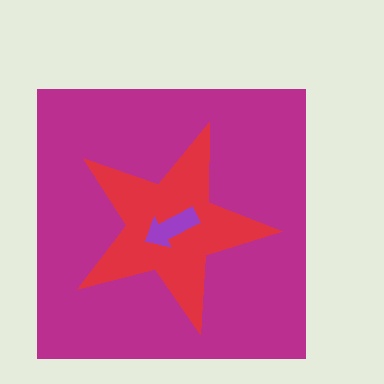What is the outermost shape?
The magenta square.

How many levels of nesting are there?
3.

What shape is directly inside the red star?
The purple arrow.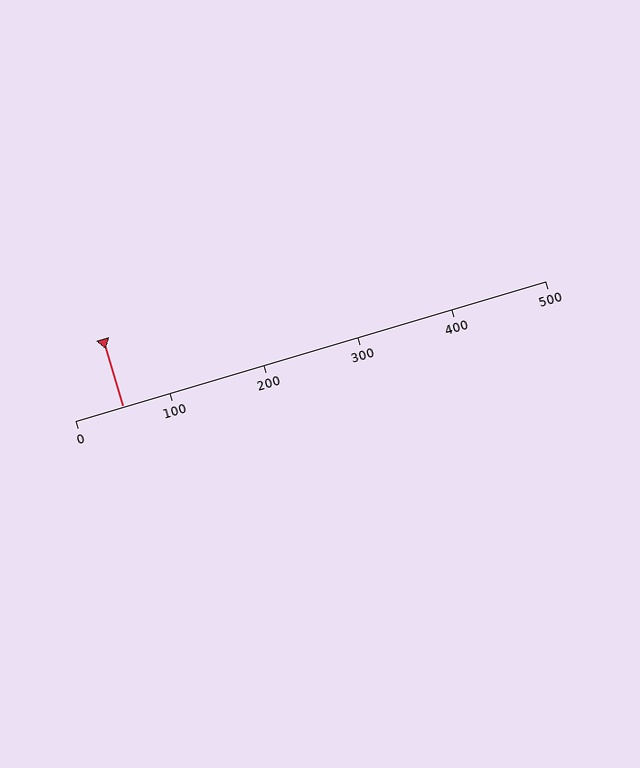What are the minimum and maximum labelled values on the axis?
The axis runs from 0 to 500.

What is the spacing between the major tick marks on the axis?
The major ticks are spaced 100 apart.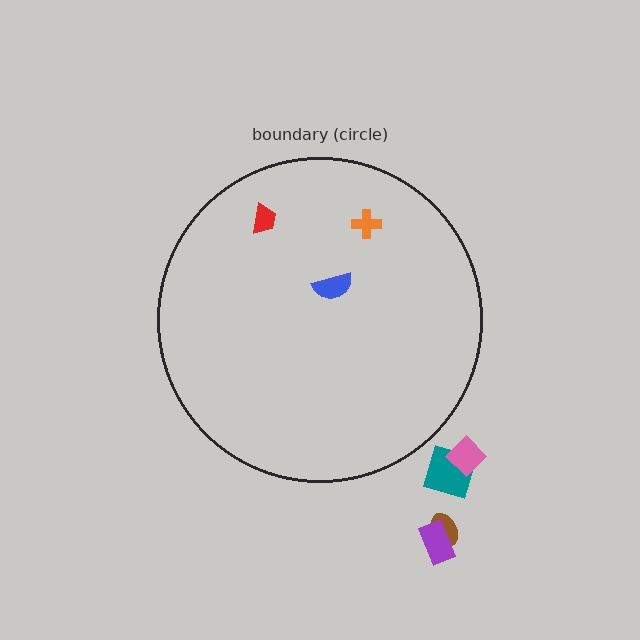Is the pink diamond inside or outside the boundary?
Outside.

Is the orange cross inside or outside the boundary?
Inside.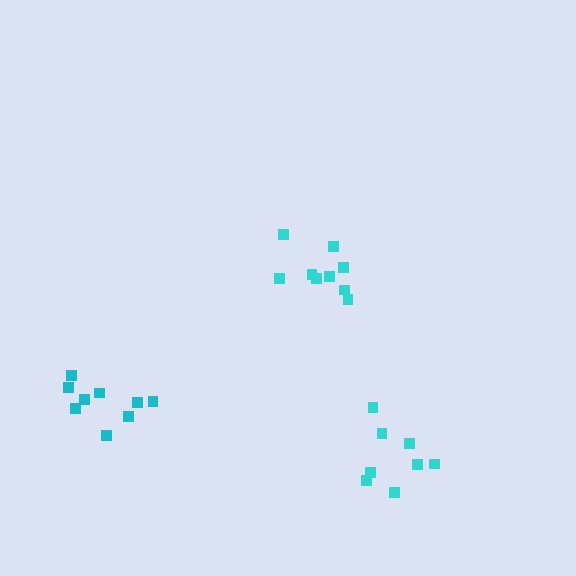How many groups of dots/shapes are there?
There are 3 groups.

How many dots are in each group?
Group 1: 9 dots, Group 2: 9 dots, Group 3: 8 dots (26 total).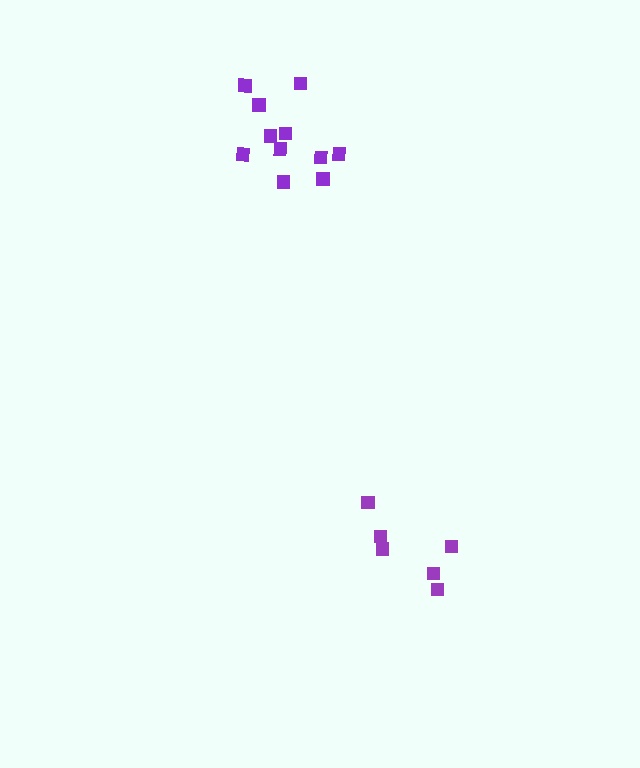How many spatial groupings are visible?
There are 2 spatial groupings.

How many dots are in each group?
Group 1: 6 dots, Group 2: 11 dots (17 total).